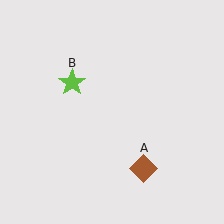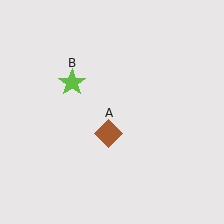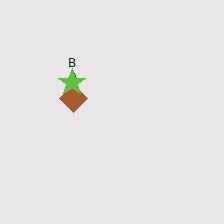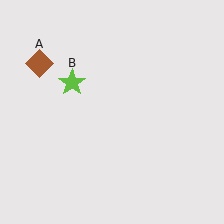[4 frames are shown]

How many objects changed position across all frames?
1 object changed position: brown diamond (object A).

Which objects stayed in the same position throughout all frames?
Lime star (object B) remained stationary.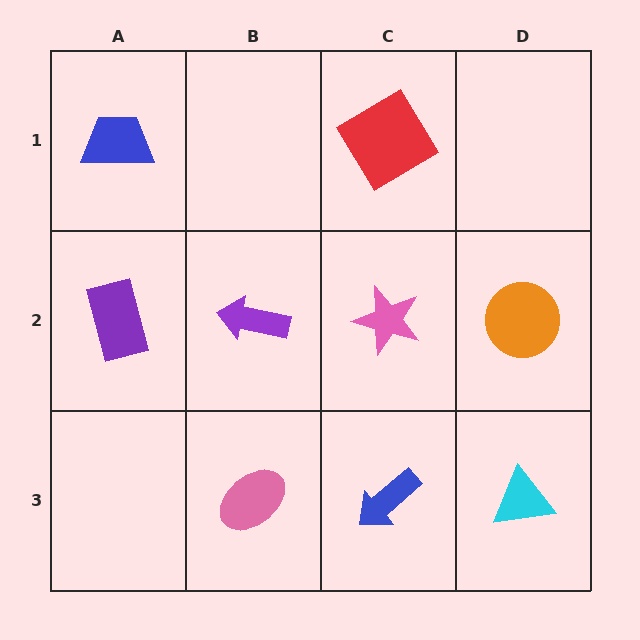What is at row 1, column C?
A red diamond.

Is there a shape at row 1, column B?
No, that cell is empty.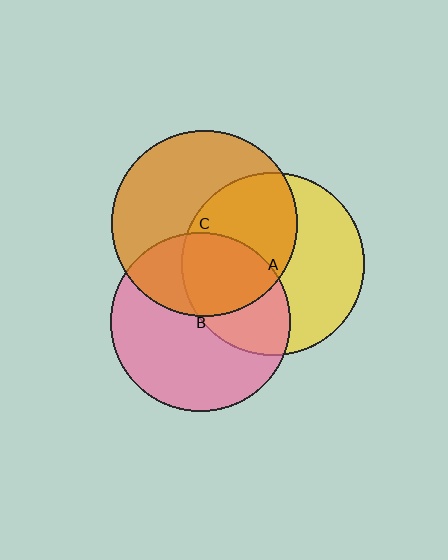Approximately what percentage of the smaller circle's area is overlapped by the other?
Approximately 40%.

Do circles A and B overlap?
Yes.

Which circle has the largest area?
Circle C (orange).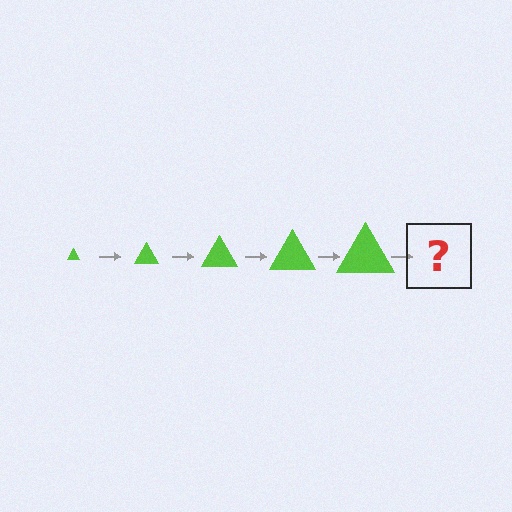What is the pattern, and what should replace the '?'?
The pattern is that the triangle gets progressively larger each step. The '?' should be a lime triangle, larger than the previous one.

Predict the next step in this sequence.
The next step is a lime triangle, larger than the previous one.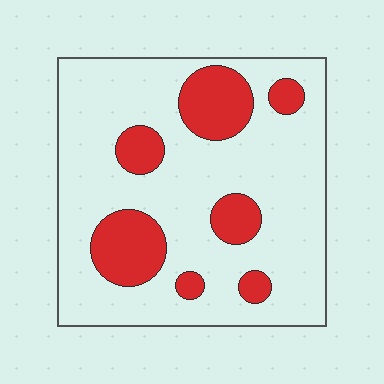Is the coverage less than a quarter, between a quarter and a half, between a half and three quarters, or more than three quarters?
Less than a quarter.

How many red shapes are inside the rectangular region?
7.